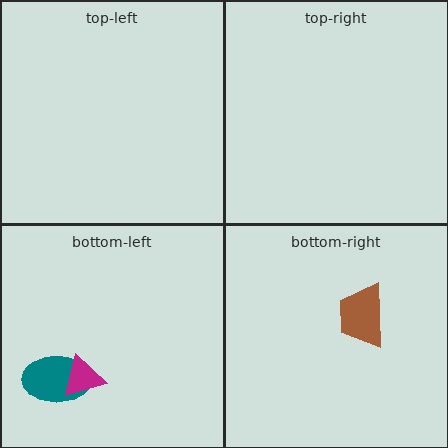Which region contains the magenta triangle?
The bottom-left region.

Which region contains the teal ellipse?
The bottom-left region.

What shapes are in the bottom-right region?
The brown trapezoid.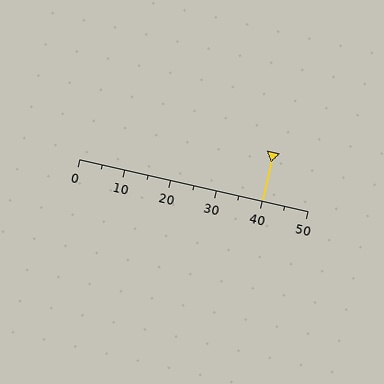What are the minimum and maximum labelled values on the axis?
The axis runs from 0 to 50.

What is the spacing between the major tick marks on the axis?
The major ticks are spaced 10 apart.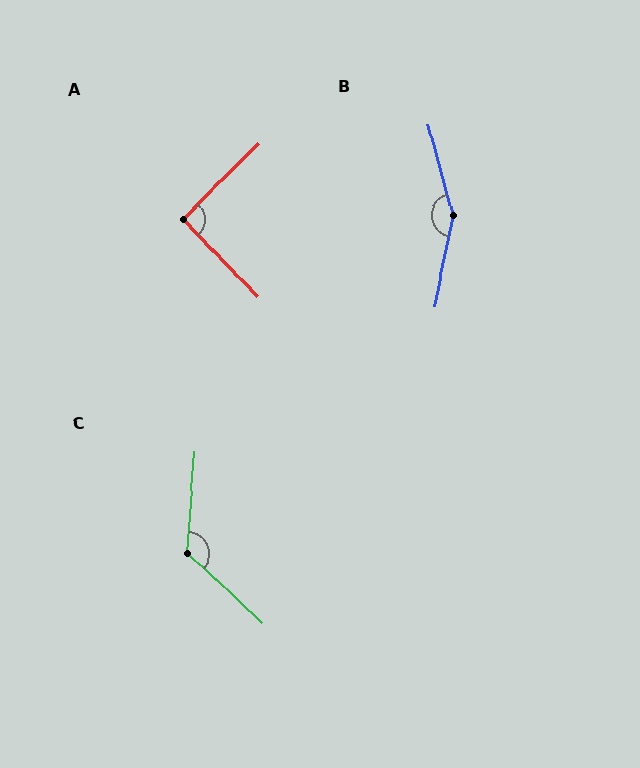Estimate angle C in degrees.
Approximately 129 degrees.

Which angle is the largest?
B, at approximately 154 degrees.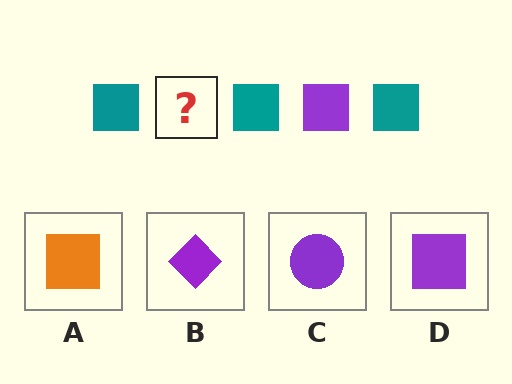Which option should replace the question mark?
Option D.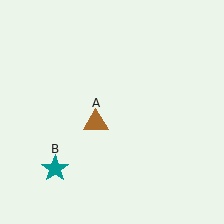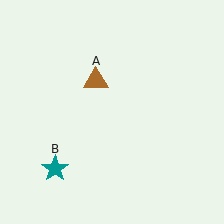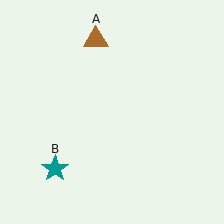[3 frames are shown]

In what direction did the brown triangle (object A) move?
The brown triangle (object A) moved up.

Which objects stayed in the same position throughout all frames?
Teal star (object B) remained stationary.